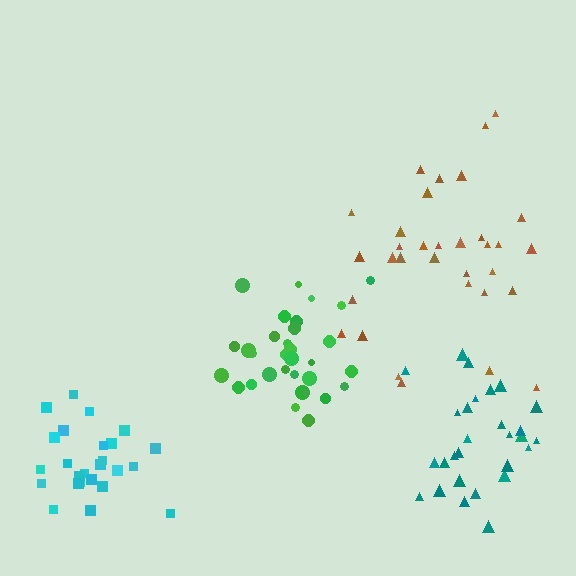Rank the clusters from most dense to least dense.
green, teal, cyan, brown.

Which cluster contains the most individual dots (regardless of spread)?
Green (33).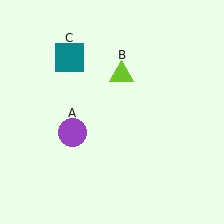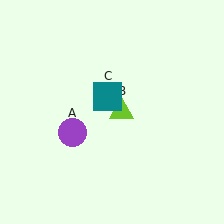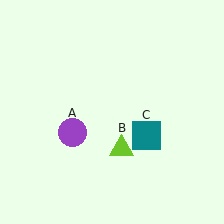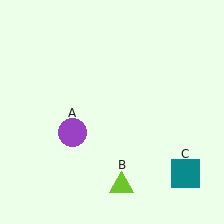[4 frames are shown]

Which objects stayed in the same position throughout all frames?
Purple circle (object A) remained stationary.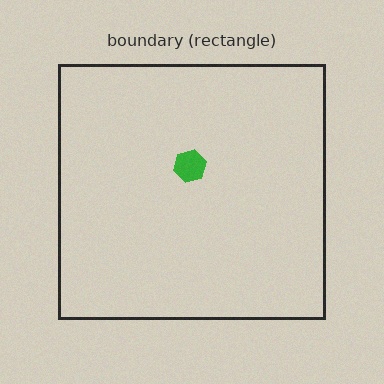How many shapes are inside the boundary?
1 inside, 0 outside.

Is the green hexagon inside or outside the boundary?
Inside.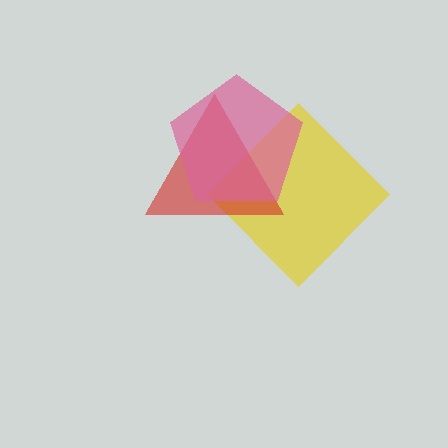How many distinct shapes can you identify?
There are 3 distinct shapes: a yellow diamond, a red triangle, a pink pentagon.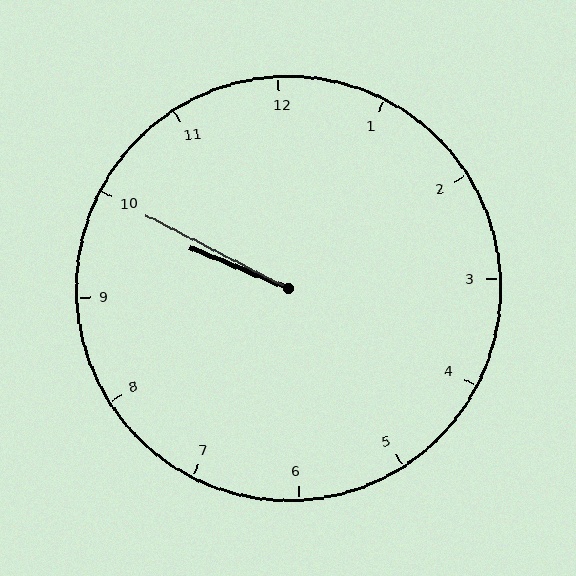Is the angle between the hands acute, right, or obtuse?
It is acute.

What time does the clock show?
9:50.